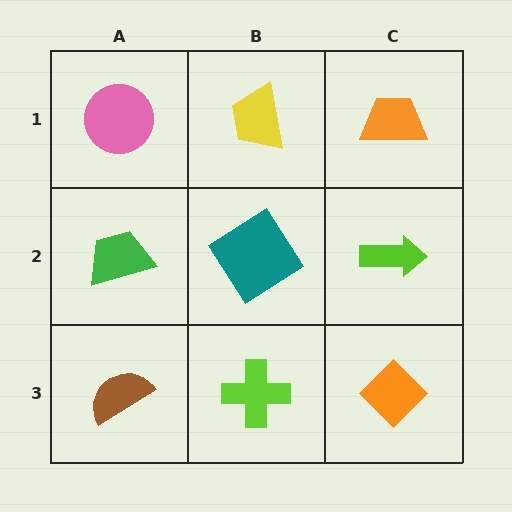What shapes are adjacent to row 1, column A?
A green trapezoid (row 2, column A), a yellow trapezoid (row 1, column B).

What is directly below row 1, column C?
A lime arrow.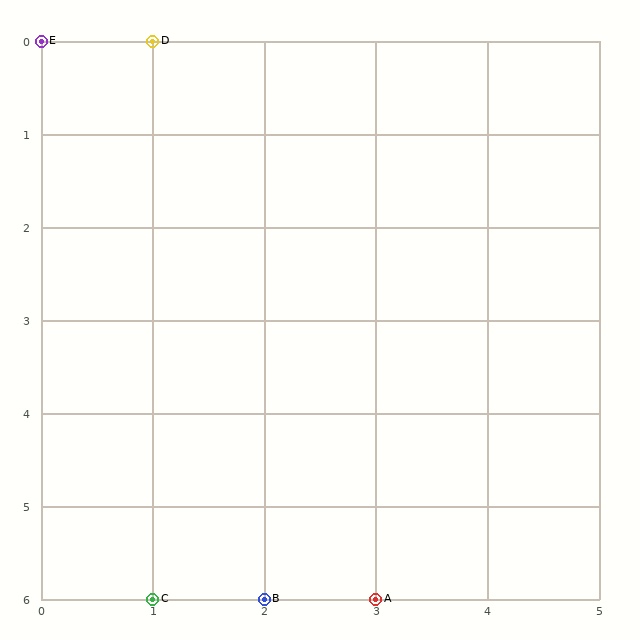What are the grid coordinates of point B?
Point B is at grid coordinates (2, 6).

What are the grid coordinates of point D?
Point D is at grid coordinates (1, 0).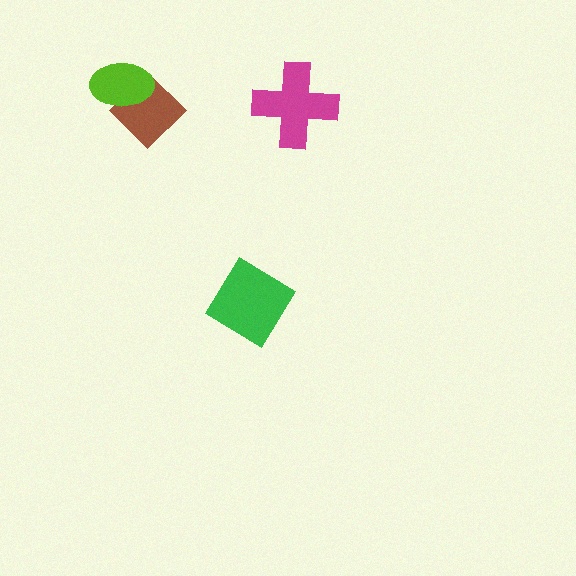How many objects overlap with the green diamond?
0 objects overlap with the green diamond.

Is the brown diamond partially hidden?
Yes, it is partially covered by another shape.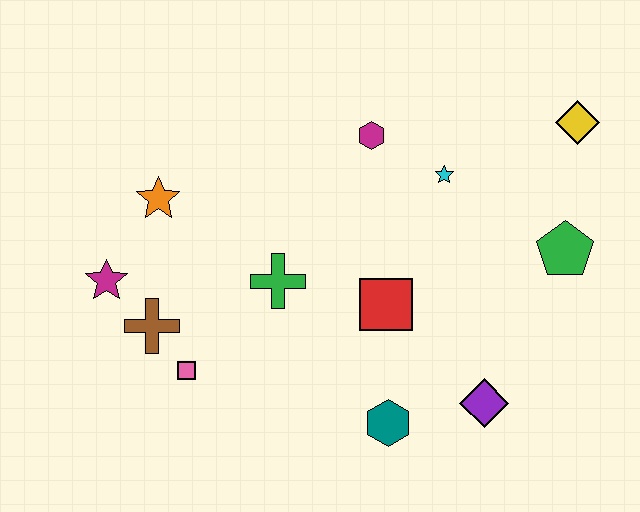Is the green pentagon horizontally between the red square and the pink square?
No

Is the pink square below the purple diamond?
No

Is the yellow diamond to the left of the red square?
No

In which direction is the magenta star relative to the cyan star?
The magenta star is to the left of the cyan star.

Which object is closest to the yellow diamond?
The green pentagon is closest to the yellow diamond.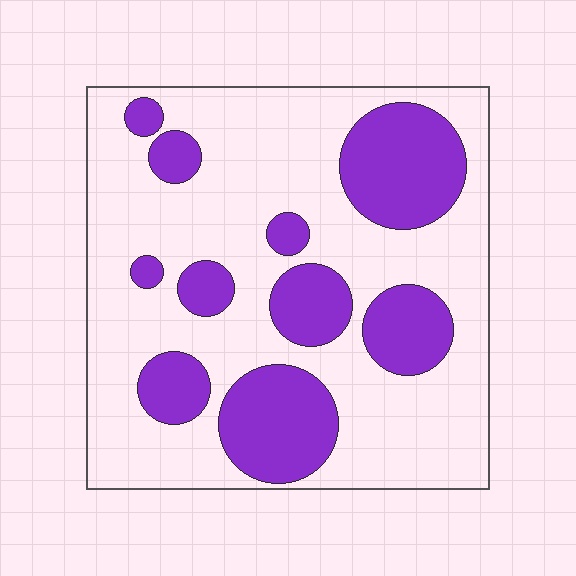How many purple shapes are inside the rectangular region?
10.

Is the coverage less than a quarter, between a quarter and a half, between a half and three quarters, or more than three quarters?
Between a quarter and a half.